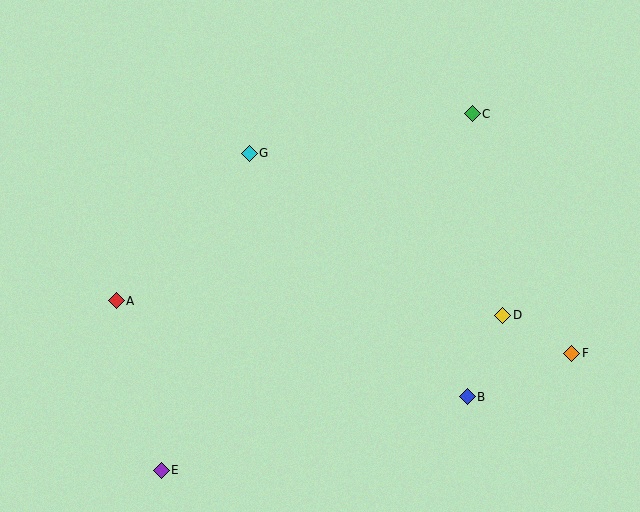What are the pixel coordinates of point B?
Point B is at (467, 397).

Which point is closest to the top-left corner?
Point G is closest to the top-left corner.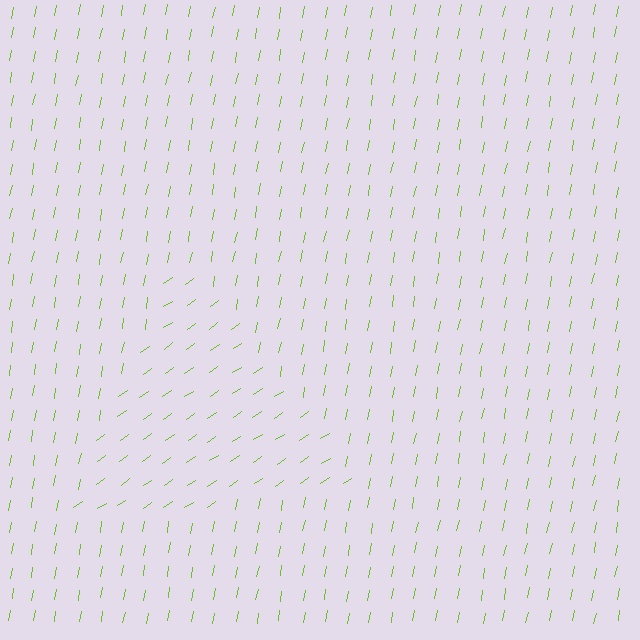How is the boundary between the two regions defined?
The boundary is defined purely by a change in line orientation (approximately 45 degrees difference). All lines are the same color and thickness.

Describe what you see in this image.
The image is filled with small lime line segments. A triangle region in the image has lines oriented differently from the surrounding lines, creating a visible texture boundary.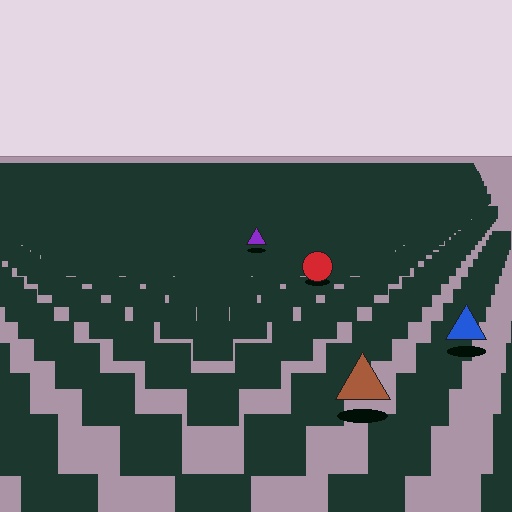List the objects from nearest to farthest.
From nearest to farthest: the brown triangle, the blue triangle, the red circle, the purple triangle.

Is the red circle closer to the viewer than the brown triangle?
No. The brown triangle is closer — you can tell from the texture gradient: the ground texture is coarser near it.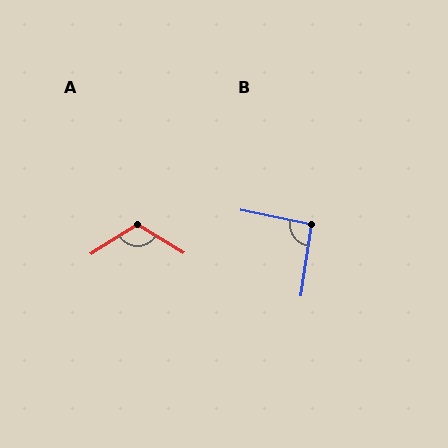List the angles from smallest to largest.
B (93°), A (116°).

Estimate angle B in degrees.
Approximately 93 degrees.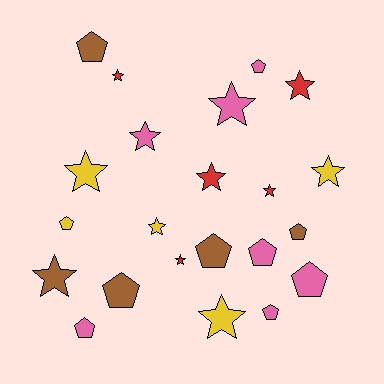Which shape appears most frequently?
Star, with 12 objects.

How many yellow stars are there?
There are 4 yellow stars.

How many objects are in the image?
There are 22 objects.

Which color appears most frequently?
Pink, with 7 objects.